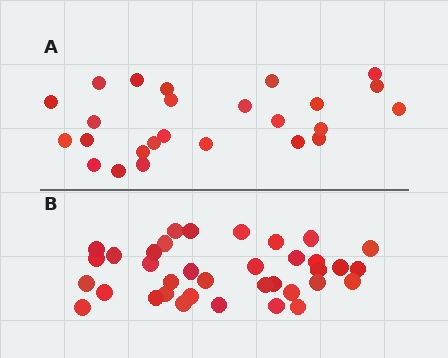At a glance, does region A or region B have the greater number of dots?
Region B (the bottom region) has more dots.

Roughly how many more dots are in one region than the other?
Region B has roughly 12 or so more dots than region A.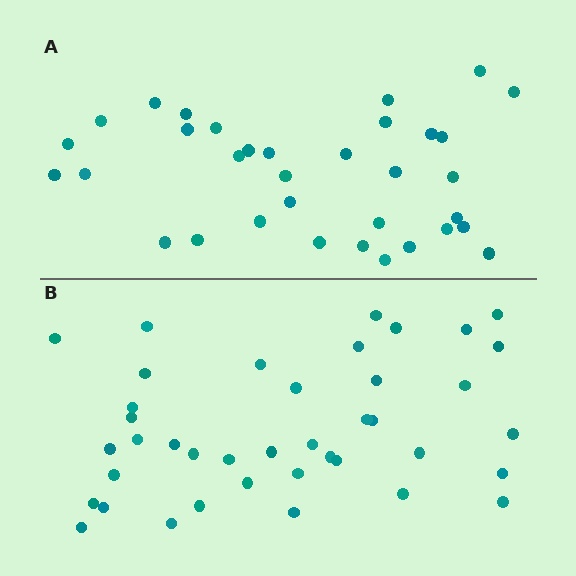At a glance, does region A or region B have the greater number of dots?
Region B (the bottom region) has more dots.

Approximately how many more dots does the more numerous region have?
Region B has about 6 more dots than region A.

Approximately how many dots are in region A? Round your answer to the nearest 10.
About 30 dots. (The exact count is 34, which rounds to 30.)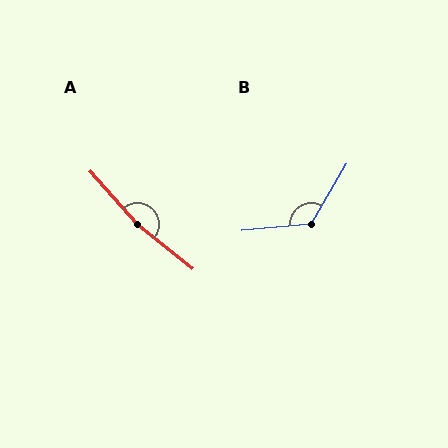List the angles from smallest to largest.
B (125°), A (170°).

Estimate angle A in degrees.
Approximately 170 degrees.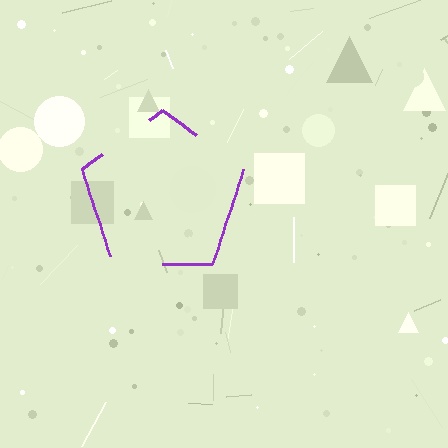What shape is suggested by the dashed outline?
The dashed outline suggests a pentagon.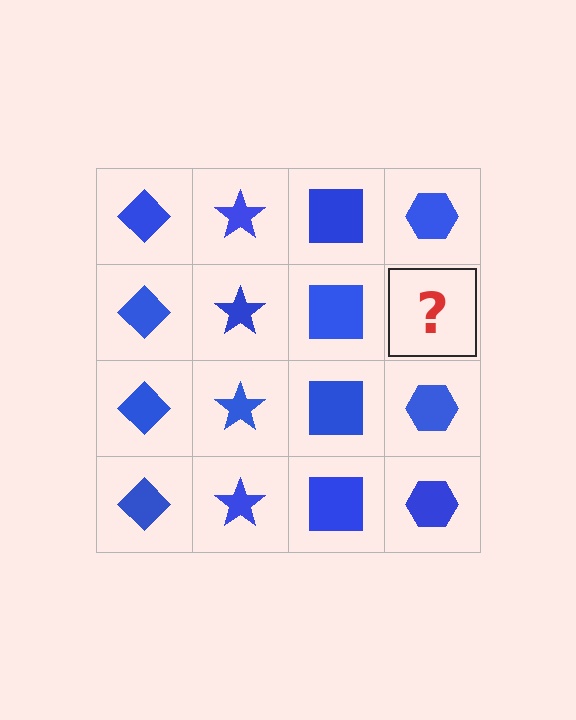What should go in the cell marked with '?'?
The missing cell should contain a blue hexagon.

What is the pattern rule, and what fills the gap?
The rule is that each column has a consistent shape. The gap should be filled with a blue hexagon.